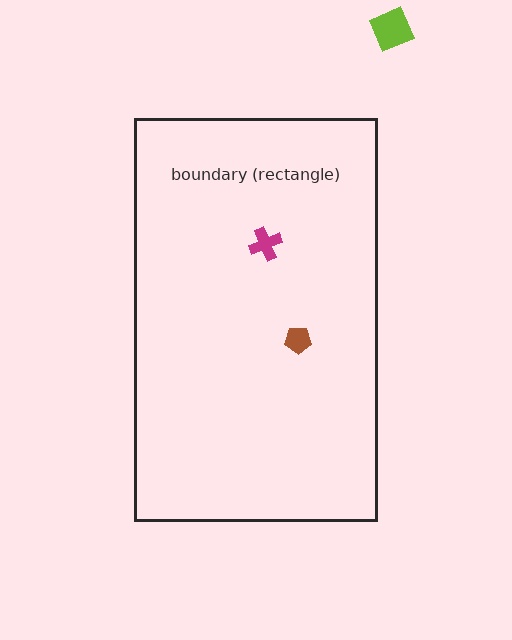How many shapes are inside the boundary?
2 inside, 1 outside.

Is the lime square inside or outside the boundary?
Outside.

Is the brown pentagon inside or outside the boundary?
Inside.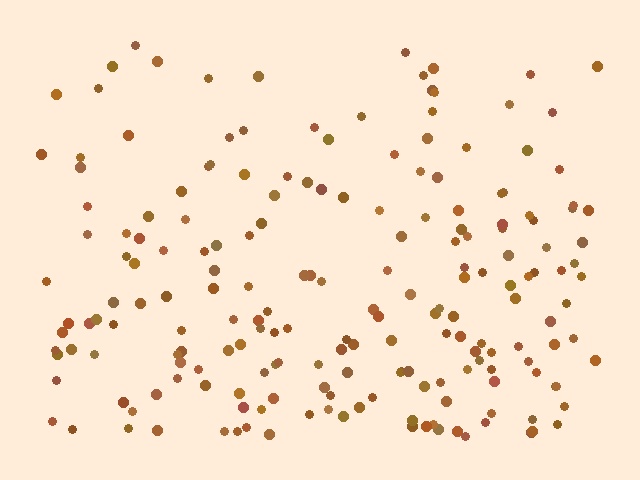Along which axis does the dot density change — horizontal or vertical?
Vertical.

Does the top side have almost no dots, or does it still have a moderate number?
Still a moderate number, just noticeably fewer than the bottom.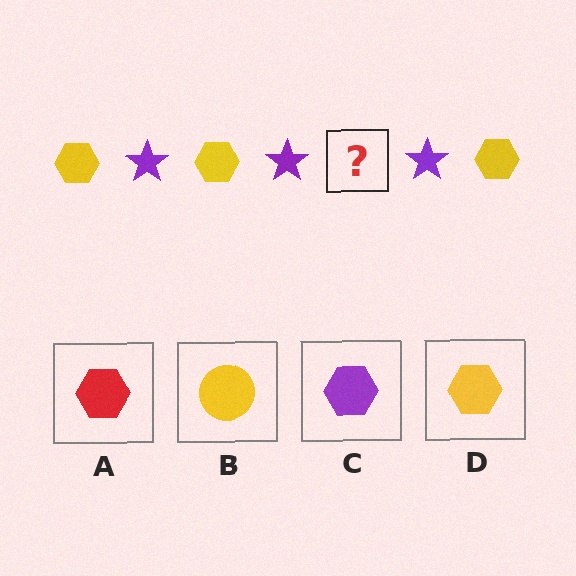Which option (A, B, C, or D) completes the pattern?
D.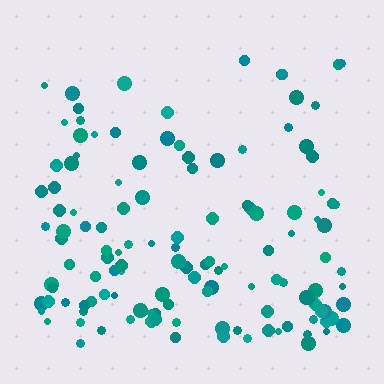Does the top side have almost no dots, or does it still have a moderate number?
Still a moderate number, just noticeably fewer than the bottom.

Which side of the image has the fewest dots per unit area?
The top.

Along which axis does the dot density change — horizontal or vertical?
Vertical.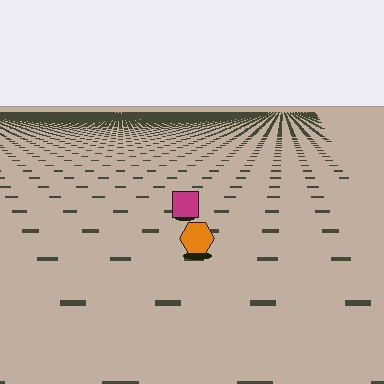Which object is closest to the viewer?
The orange hexagon is closest. The texture marks near it are larger and more spread out.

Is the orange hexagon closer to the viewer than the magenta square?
Yes. The orange hexagon is closer — you can tell from the texture gradient: the ground texture is coarser near it.